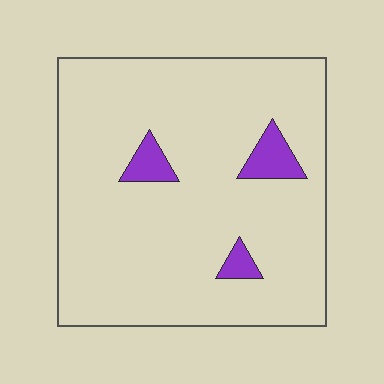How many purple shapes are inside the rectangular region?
3.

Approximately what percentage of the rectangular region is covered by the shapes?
Approximately 5%.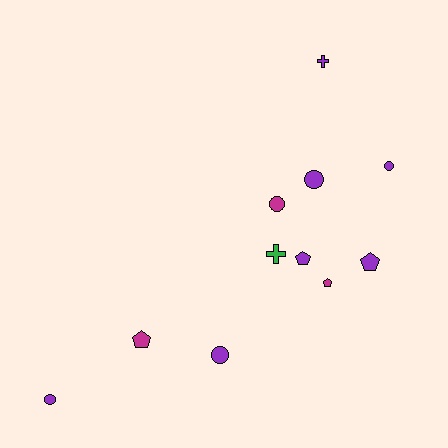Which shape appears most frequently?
Circle, with 5 objects.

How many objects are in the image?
There are 11 objects.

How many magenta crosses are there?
There are no magenta crosses.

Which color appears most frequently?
Purple, with 7 objects.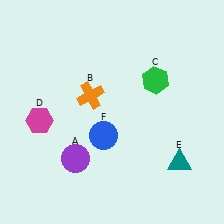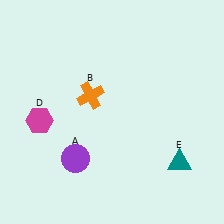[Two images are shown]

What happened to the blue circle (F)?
The blue circle (F) was removed in Image 2. It was in the bottom-left area of Image 1.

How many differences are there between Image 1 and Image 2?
There are 2 differences between the two images.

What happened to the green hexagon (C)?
The green hexagon (C) was removed in Image 2. It was in the top-right area of Image 1.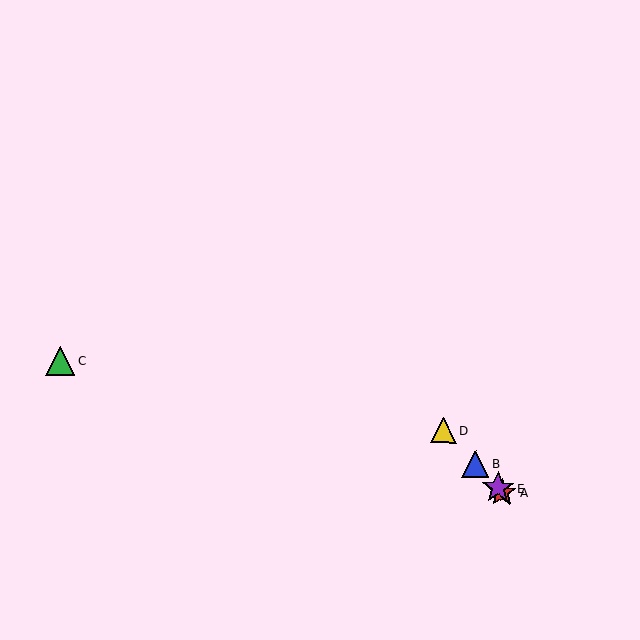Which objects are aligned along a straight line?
Objects A, B, D, E are aligned along a straight line.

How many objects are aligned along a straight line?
4 objects (A, B, D, E) are aligned along a straight line.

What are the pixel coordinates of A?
Object A is at (502, 492).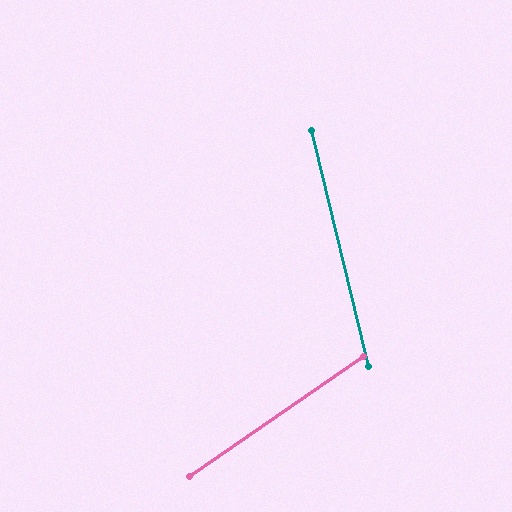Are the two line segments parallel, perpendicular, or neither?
Neither parallel nor perpendicular — they differ by about 69°.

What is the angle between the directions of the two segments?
Approximately 69 degrees.